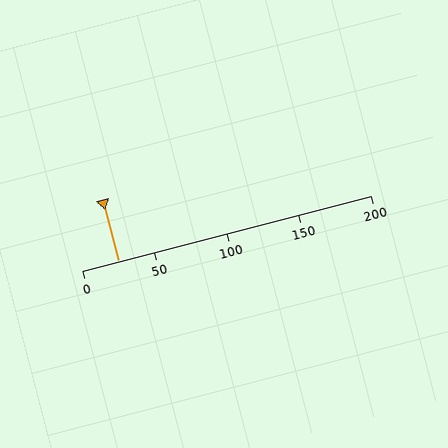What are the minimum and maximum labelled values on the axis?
The axis runs from 0 to 200.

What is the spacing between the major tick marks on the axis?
The major ticks are spaced 50 apart.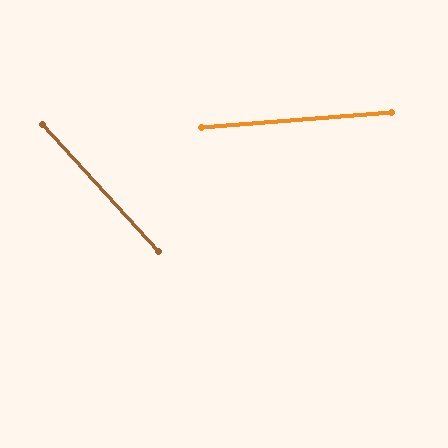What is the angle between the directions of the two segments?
Approximately 52 degrees.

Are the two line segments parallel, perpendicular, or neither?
Neither parallel nor perpendicular — they differ by about 52°.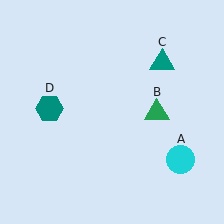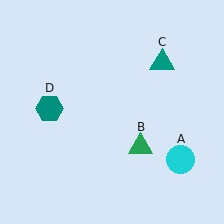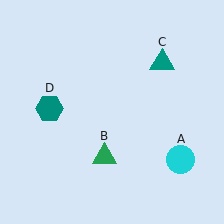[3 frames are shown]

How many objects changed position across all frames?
1 object changed position: green triangle (object B).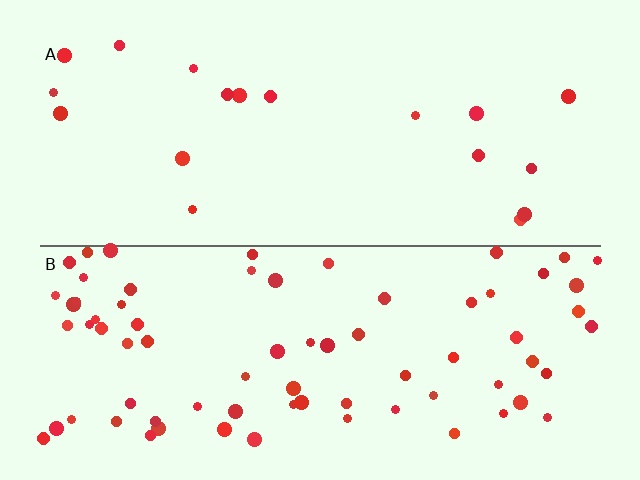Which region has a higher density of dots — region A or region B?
B (the bottom).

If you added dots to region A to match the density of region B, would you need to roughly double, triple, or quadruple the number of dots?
Approximately quadruple.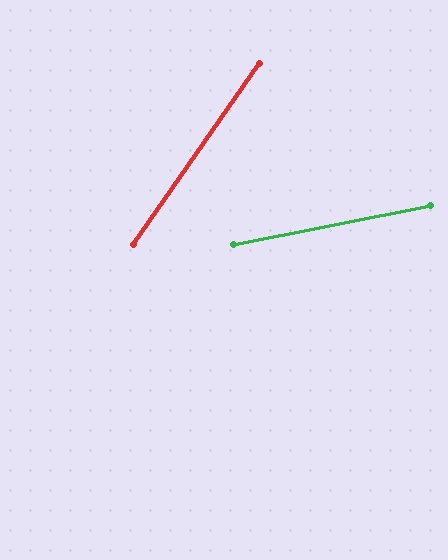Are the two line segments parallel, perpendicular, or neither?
Neither parallel nor perpendicular — they differ by about 44°.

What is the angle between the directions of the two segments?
Approximately 44 degrees.